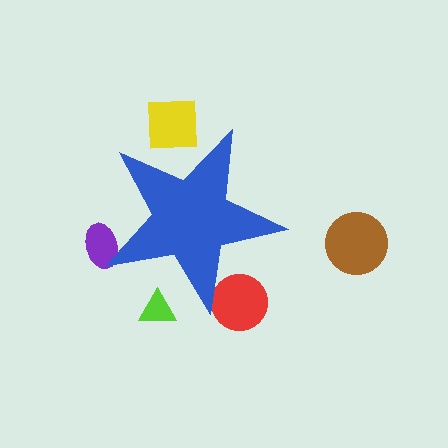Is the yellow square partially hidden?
Yes, the yellow square is partially hidden behind the blue star.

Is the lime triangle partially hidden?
Yes, the lime triangle is partially hidden behind the blue star.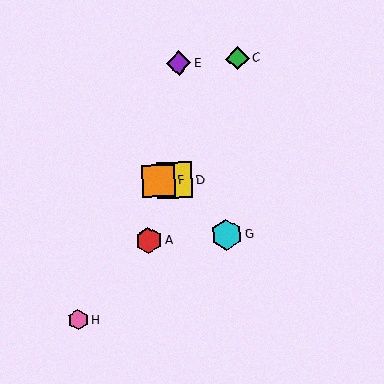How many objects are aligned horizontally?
3 objects (B, D, F) are aligned horizontally.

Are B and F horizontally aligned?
Yes, both are at y≈181.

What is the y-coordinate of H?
Object H is at y≈320.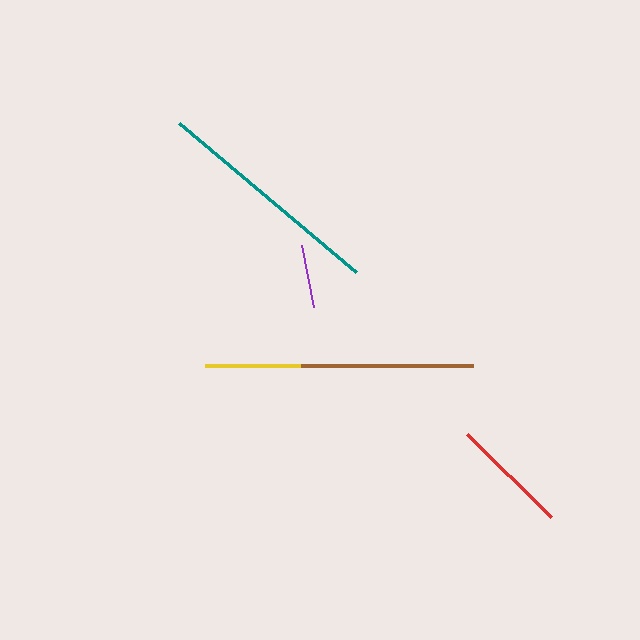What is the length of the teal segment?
The teal segment is approximately 232 pixels long.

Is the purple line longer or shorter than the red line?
The red line is longer than the purple line.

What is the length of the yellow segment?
The yellow segment is approximately 95 pixels long.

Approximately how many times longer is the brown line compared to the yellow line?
The brown line is approximately 1.8 times the length of the yellow line.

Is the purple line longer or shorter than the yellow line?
The yellow line is longer than the purple line.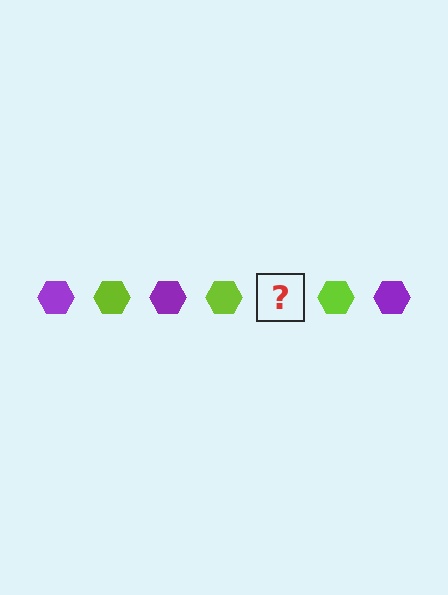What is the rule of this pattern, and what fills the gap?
The rule is that the pattern cycles through purple, lime hexagons. The gap should be filled with a purple hexagon.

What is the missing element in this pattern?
The missing element is a purple hexagon.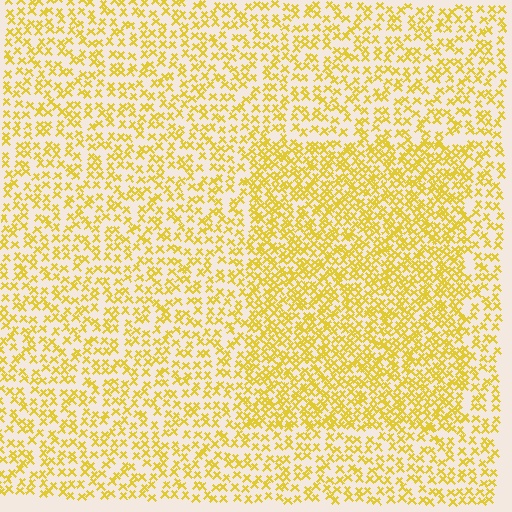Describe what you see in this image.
The image contains small yellow elements arranged at two different densities. A rectangle-shaped region is visible where the elements are more densely packed than the surrounding area.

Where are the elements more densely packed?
The elements are more densely packed inside the rectangle boundary.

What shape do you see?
I see a rectangle.